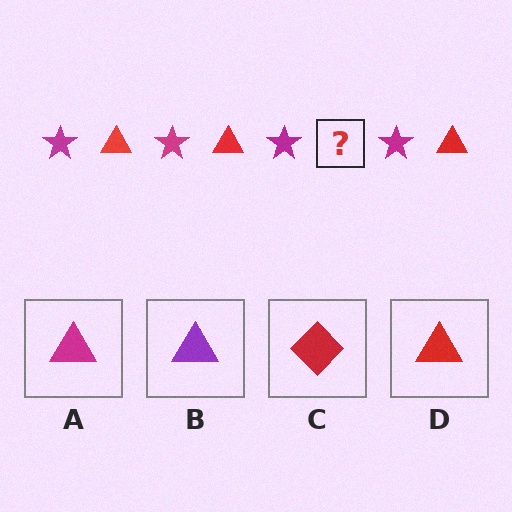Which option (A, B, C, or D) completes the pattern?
D.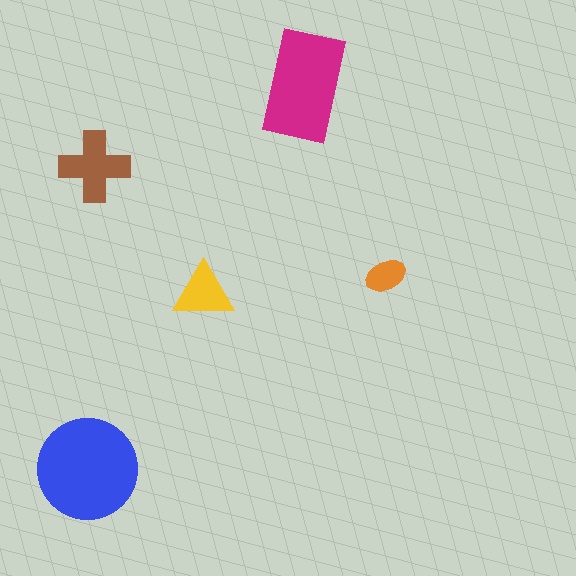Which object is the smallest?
The orange ellipse.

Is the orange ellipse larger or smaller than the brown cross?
Smaller.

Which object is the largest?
The blue circle.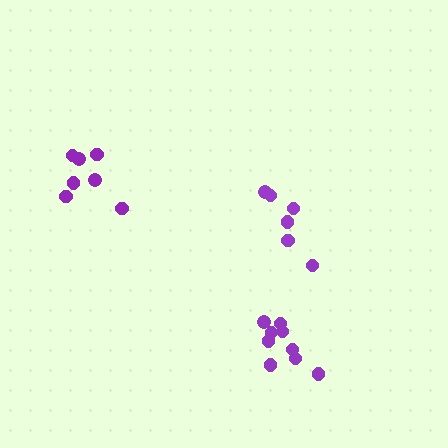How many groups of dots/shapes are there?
There are 3 groups.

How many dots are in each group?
Group 1: 10 dots, Group 2: 5 dots, Group 3: 7 dots (22 total).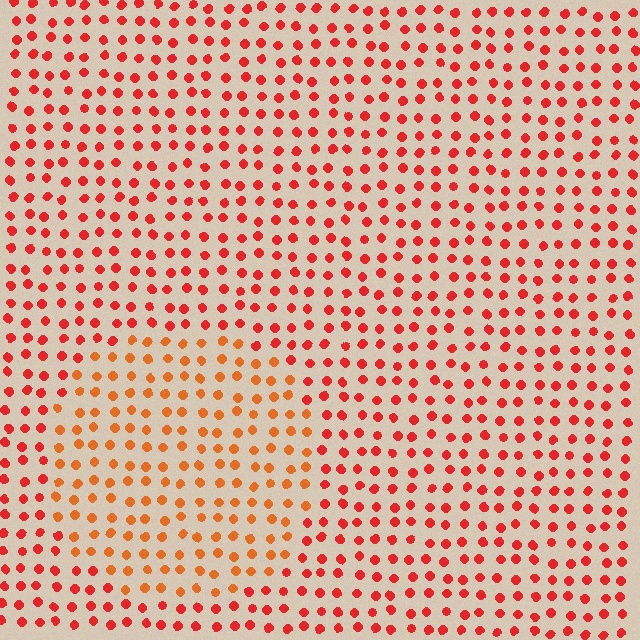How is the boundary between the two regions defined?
The boundary is defined purely by a slight shift in hue (about 25 degrees). Spacing, size, and orientation are identical on both sides.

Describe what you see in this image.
The image is filled with small red elements in a uniform arrangement. A circle-shaped region is visible where the elements are tinted to a slightly different hue, forming a subtle color boundary.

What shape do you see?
I see a circle.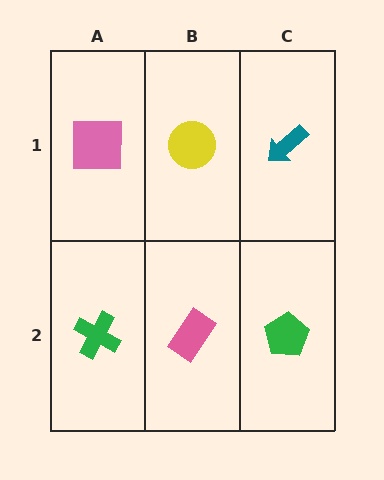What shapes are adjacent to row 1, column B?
A pink rectangle (row 2, column B), a pink square (row 1, column A), a teal arrow (row 1, column C).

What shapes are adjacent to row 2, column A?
A pink square (row 1, column A), a pink rectangle (row 2, column B).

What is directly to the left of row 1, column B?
A pink square.